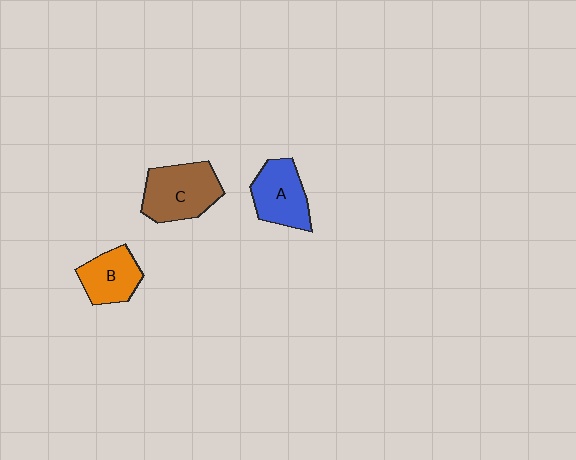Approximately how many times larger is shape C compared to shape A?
Approximately 1.2 times.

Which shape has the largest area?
Shape C (brown).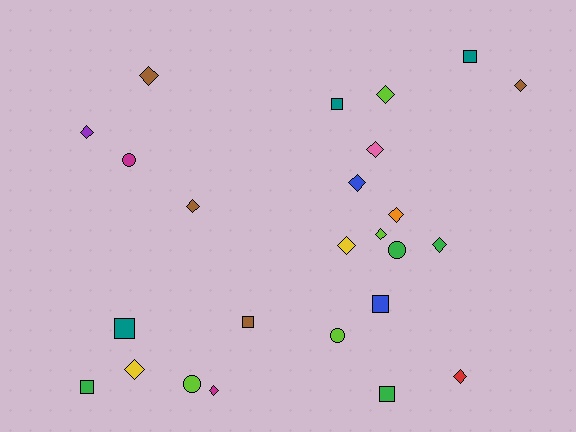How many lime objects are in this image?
There are 4 lime objects.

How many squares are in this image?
There are 7 squares.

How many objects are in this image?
There are 25 objects.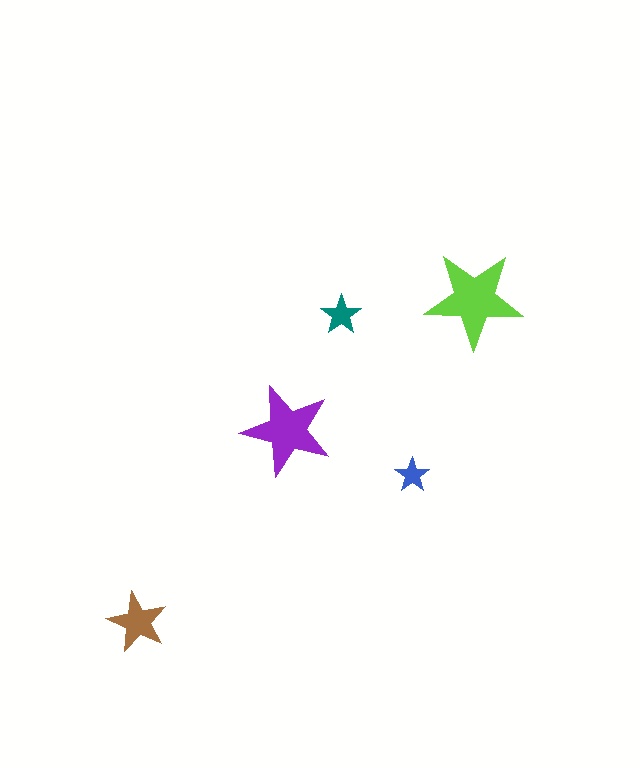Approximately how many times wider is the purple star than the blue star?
About 2.5 times wider.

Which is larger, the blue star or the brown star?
The brown one.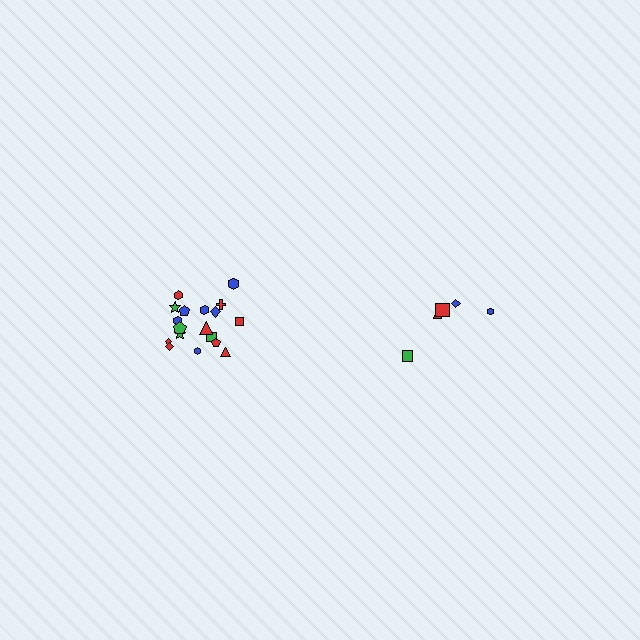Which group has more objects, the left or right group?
The left group.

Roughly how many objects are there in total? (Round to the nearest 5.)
Roughly 25 objects in total.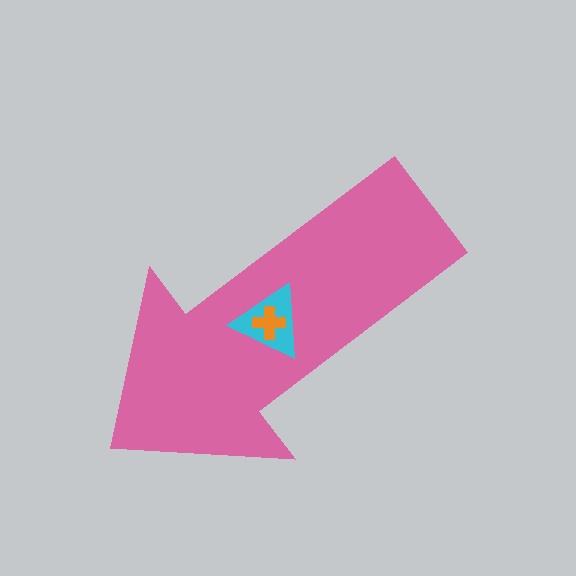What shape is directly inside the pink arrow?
The cyan triangle.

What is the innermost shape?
The orange cross.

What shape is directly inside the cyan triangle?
The orange cross.